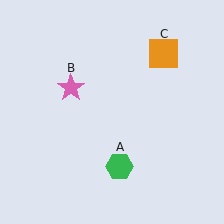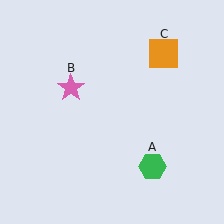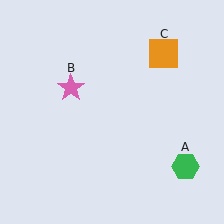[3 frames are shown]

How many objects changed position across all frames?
1 object changed position: green hexagon (object A).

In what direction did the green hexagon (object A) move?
The green hexagon (object A) moved right.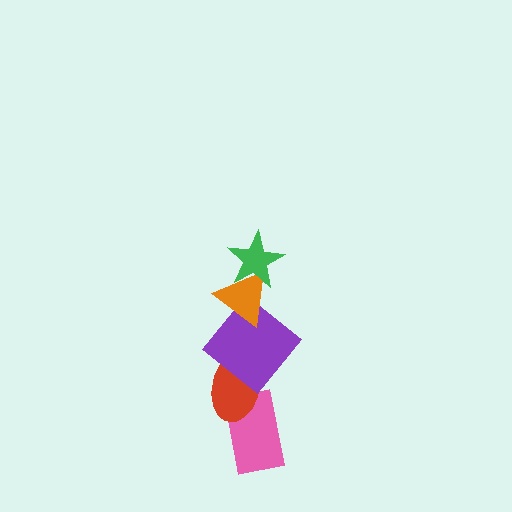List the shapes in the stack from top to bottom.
From top to bottom: the green star, the orange triangle, the purple diamond, the red ellipse, the pink rectangle.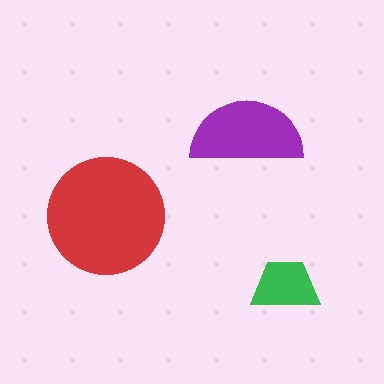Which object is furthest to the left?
The red circle is leftmost.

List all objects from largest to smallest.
The red circle, the purple semicircle, the green trapezoid.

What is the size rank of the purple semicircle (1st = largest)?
2nd.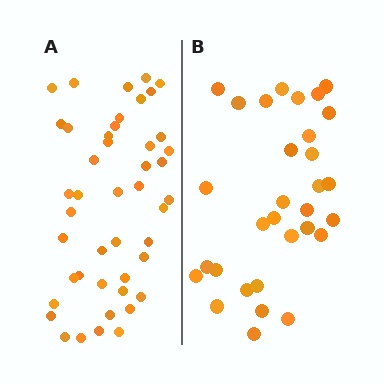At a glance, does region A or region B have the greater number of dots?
Region A (the left region) has more dots.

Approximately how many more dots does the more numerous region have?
Region A has approximately 15 more dots than region B.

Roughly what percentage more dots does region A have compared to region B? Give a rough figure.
About 45% more.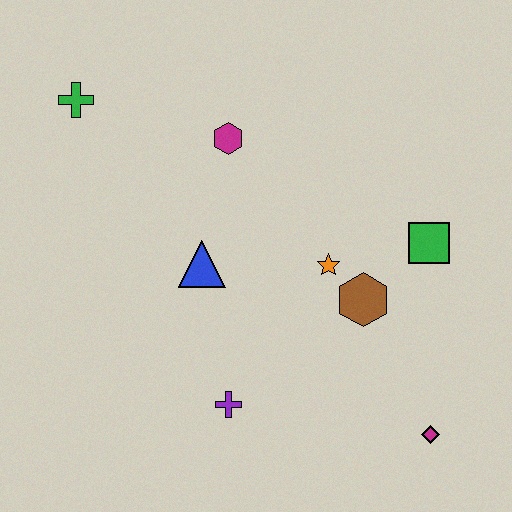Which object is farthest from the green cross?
The magenta diamond is farthest from the green cross.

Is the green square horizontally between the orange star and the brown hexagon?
No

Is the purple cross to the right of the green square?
No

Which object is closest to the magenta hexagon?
The blue triangle is closest to the magenta hexagon.